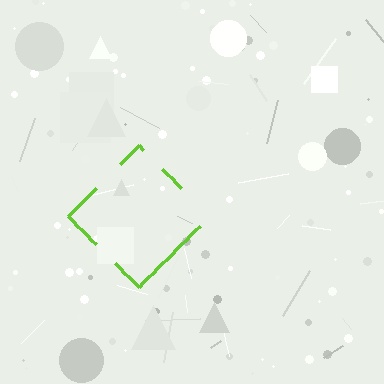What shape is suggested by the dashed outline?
The dashed outline suggests a diamond.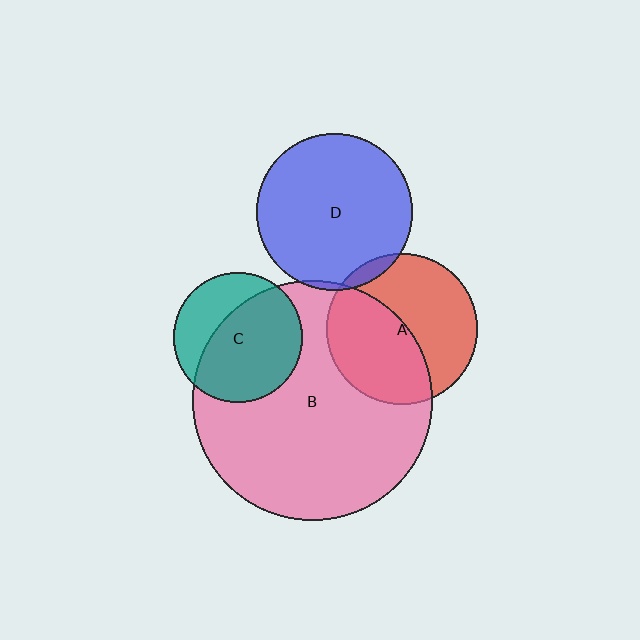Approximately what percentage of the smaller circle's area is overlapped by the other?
Approximately 50%.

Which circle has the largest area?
Circle B (pink).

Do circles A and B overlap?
Yes.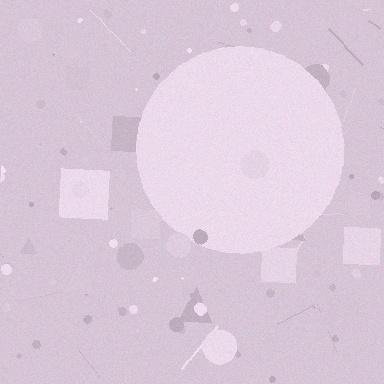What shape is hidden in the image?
A circle is hidden in the image.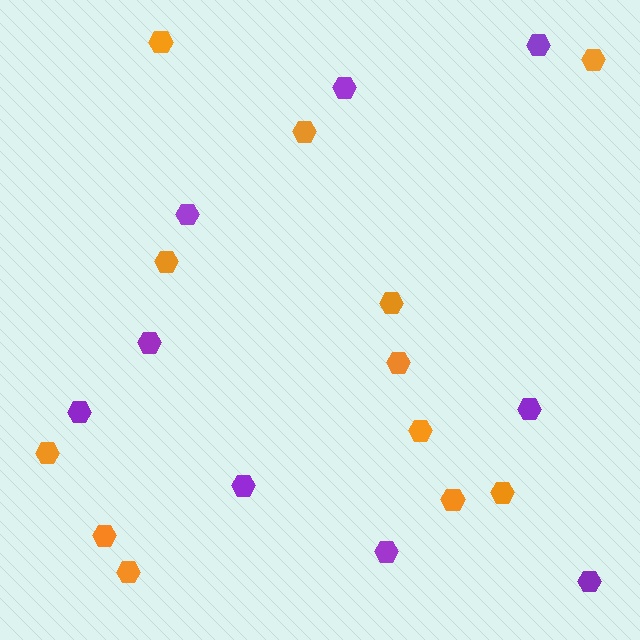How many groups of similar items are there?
There are 2 groups: one group of orange hexagons (12) and one group of purple hexagons (9).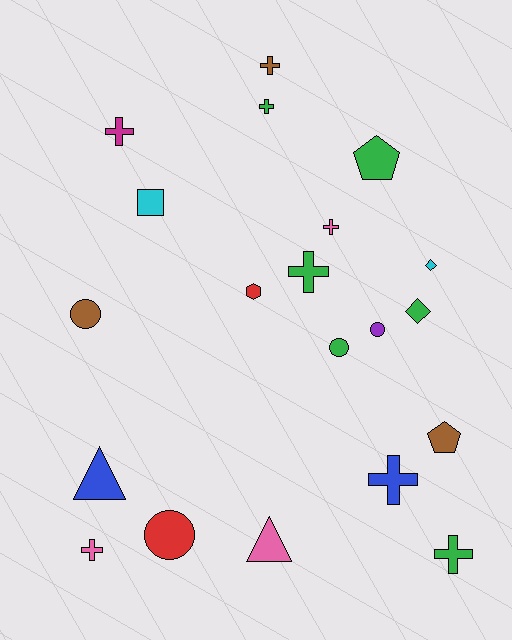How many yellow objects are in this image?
There are no yellow objects.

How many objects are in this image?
There are 20 objects.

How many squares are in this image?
There is 1 square.